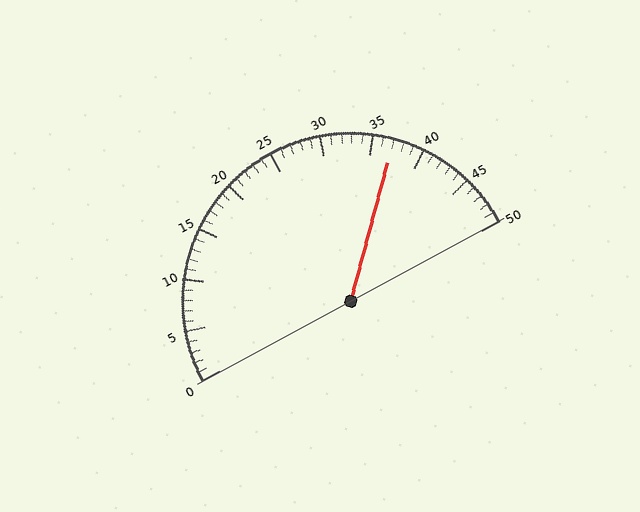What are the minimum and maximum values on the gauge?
The gauge ranges from 0 to 50.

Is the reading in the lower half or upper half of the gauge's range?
The reading is in the upper half of the range (0 to 50).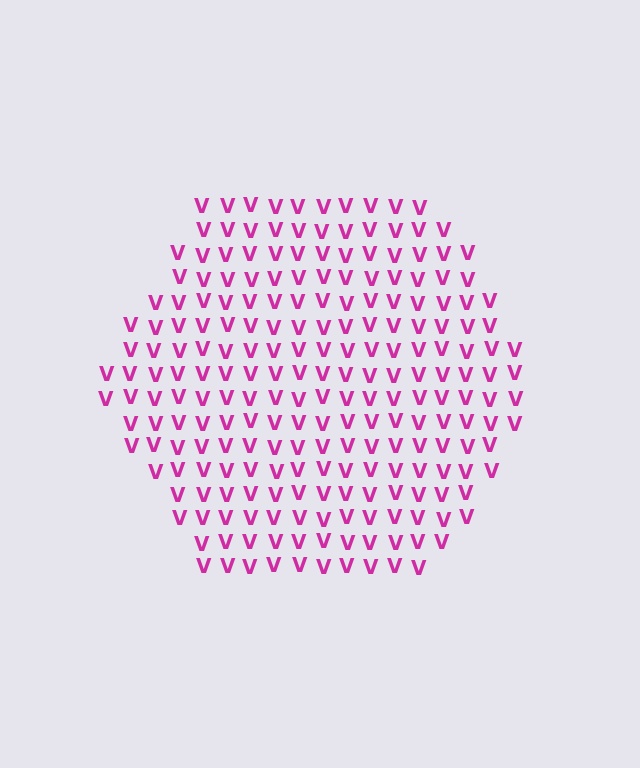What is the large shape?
The large shape is a hexagon.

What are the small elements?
The small elements are letter V's.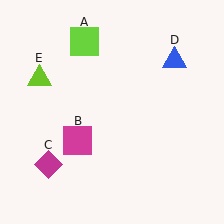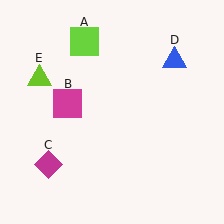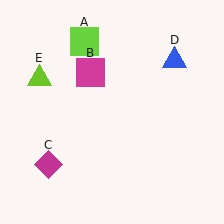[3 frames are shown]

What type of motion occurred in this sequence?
The magenta square (object B) rotated clockwise around the center of the scene.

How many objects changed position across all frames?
1 object changed position: magenta square (object B).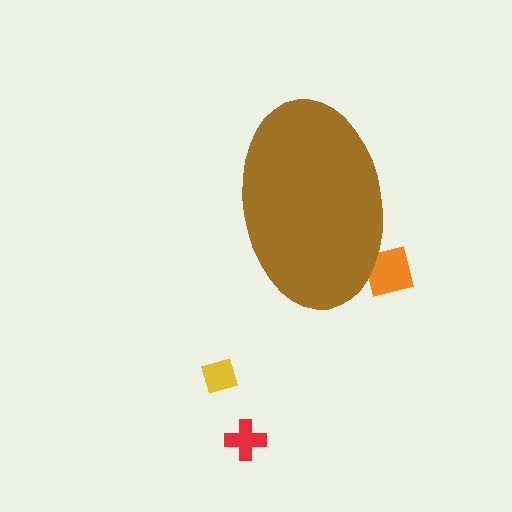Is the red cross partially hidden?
No, the red cross is fully visible.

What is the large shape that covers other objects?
A brown ellipse.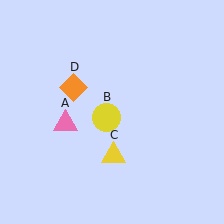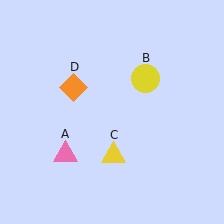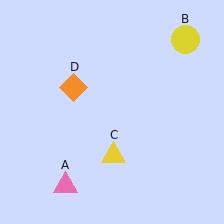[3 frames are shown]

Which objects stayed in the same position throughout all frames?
Yellow triangle (object C) and orange diamond (object D) remained stationary.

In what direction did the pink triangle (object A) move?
The pink triangle (object A) moved down.